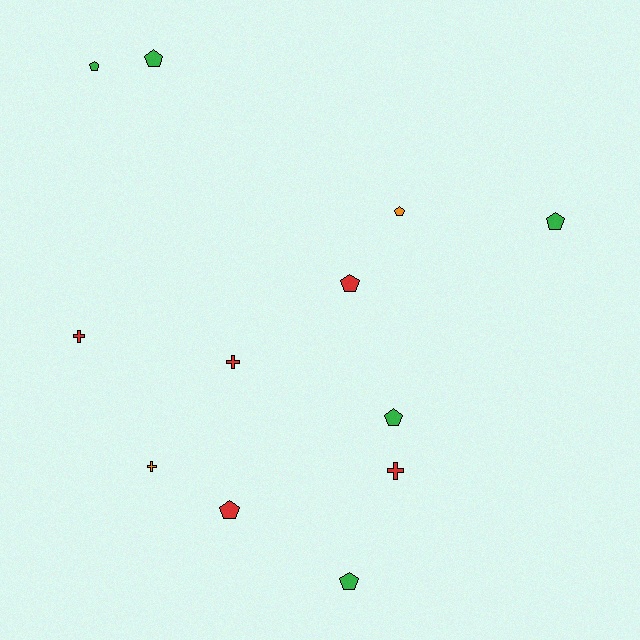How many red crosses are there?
There are 3 red crosses.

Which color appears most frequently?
Green, with 5 objects.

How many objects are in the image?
There are 12 objects.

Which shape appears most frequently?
Pentagon, with 8 objects.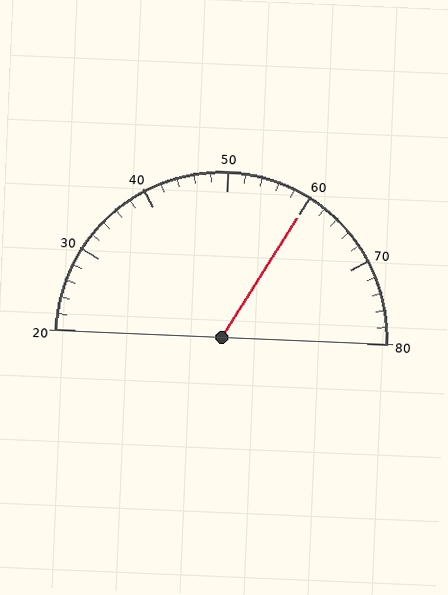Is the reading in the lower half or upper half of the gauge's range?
The reading is in the upper half of the range (20 to 80).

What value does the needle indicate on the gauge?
The needle indicates approximately 60.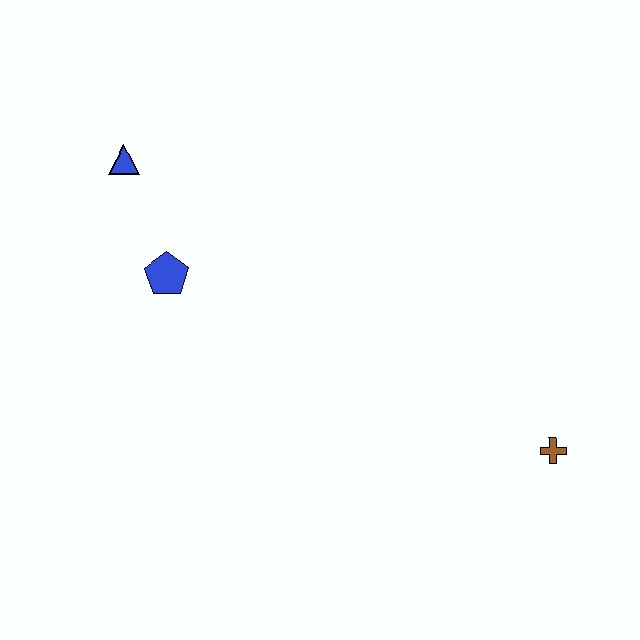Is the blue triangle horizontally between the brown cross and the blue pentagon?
No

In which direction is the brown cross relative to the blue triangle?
The brown cross is to the right of the blue triangle.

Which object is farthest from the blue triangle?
The brown cross is farthest from the blue triangle.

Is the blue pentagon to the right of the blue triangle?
Yes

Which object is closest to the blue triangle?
The blue pentagon is closest to the blue triangle.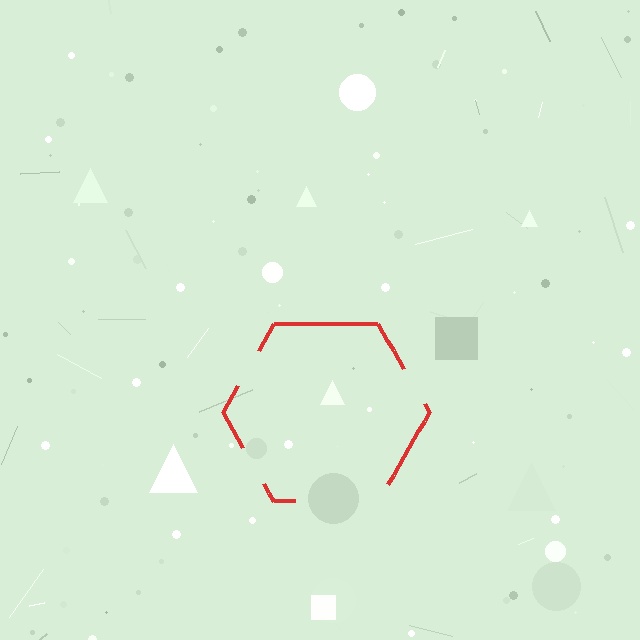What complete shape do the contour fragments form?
The contour fragments form a hexagon.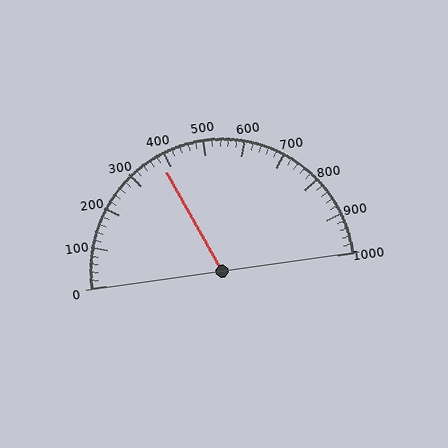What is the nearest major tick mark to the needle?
The nearest major tick mark is 400.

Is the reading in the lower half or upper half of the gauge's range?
The reading is in the lower half of the range (0 to 1000).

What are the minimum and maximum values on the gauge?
The gauge ranges from 0 to 1000.